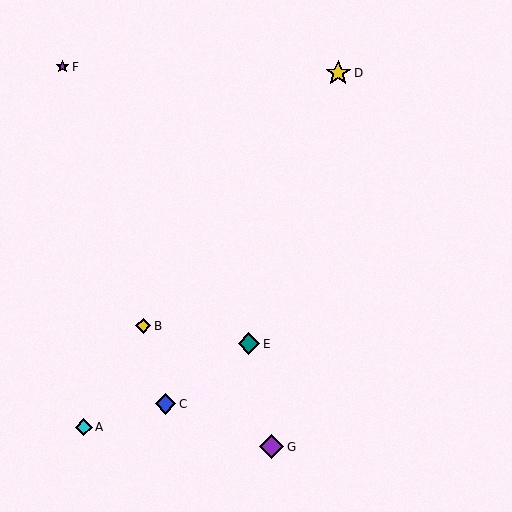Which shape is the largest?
The yellow star (labeled D) is the largest.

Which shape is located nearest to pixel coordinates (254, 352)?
The teal diamond (labeled E) at (249, 344) is nearest to that location.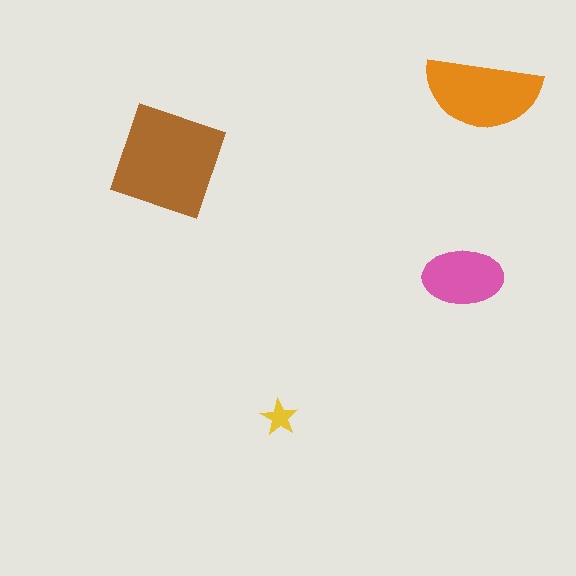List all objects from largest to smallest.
The brown diamond, the orange semicircle, the pink ellipse, the yellow star.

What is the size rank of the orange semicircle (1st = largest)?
2nd.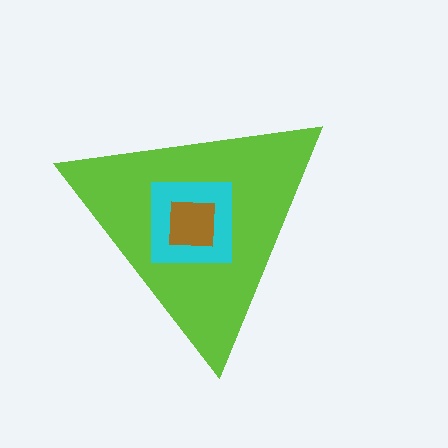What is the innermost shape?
The brown square.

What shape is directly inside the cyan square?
The brown square.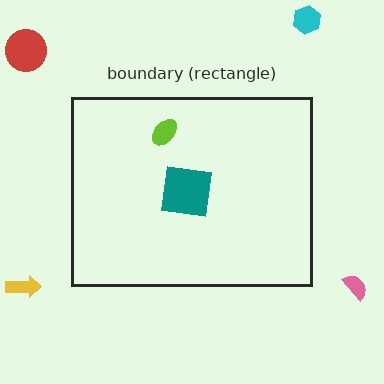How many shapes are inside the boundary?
2 inside, 4 outside.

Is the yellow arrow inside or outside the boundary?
Outside.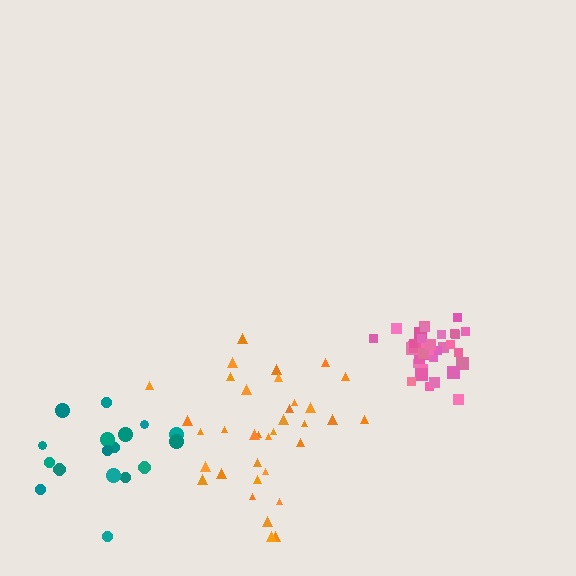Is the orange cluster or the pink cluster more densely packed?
Pink.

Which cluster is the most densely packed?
Pink.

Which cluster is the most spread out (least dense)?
Orange.